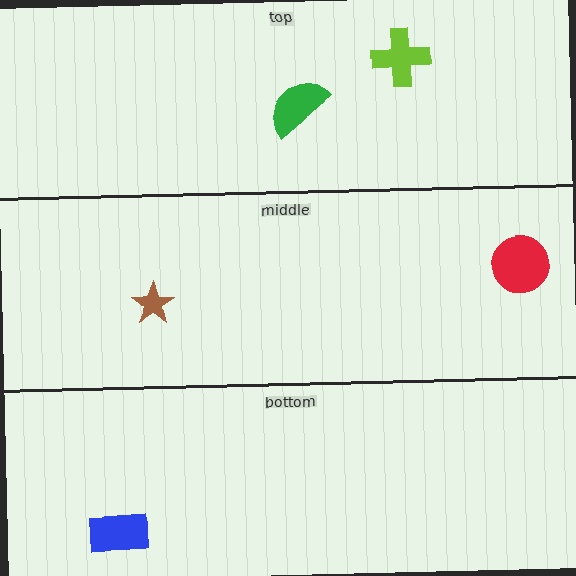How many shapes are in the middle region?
2.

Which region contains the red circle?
The middle region.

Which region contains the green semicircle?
The top region.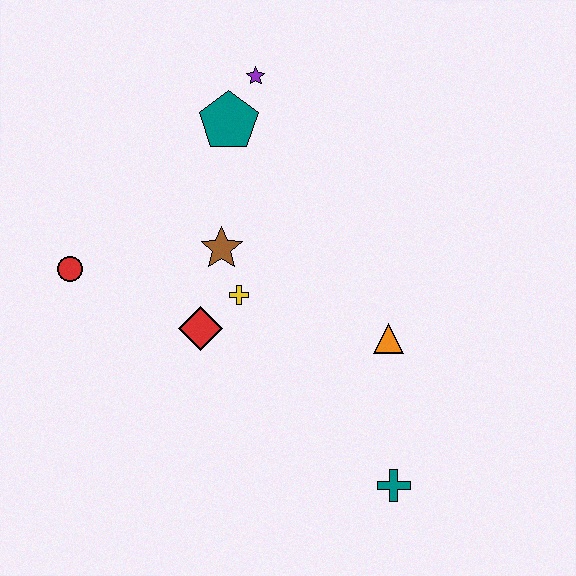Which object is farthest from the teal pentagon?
The teal cross is farthest from the teal pentagon.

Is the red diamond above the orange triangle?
Yes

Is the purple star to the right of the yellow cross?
Yes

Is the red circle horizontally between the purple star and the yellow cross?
No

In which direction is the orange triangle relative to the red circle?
The orange triangle is to the right of the red circle.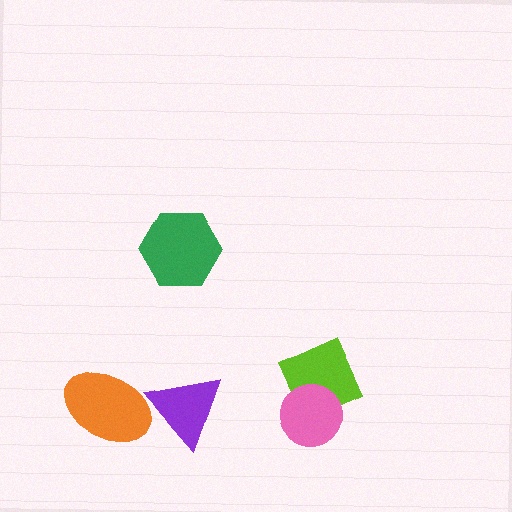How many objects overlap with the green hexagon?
0 objects overlap with the green hexagon.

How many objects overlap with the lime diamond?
1 object overlaps with the lime diamond.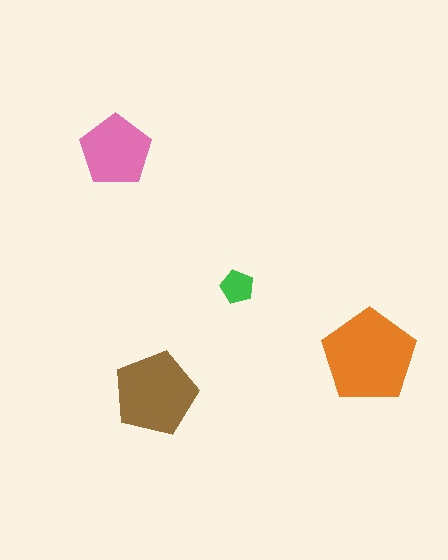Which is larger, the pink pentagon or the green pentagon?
The pink one.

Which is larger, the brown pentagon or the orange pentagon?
The orange one.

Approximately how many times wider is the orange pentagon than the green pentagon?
About 3 times wider.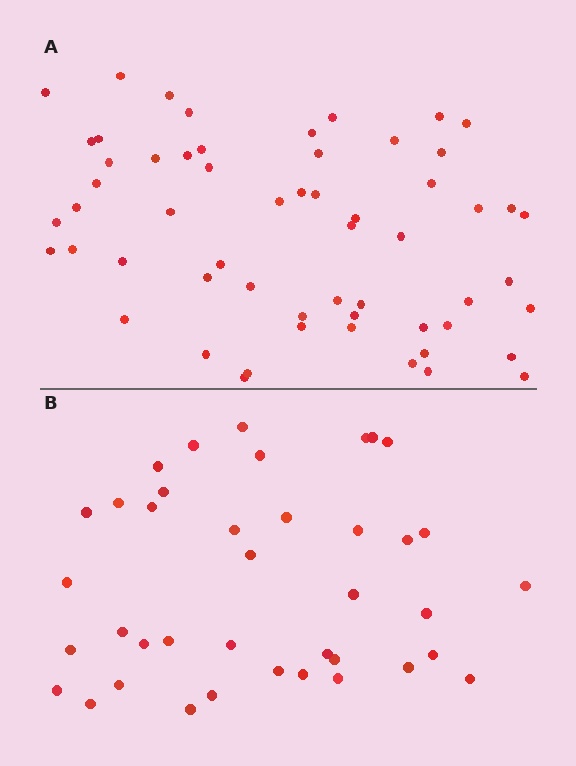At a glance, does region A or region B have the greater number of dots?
Region A (the top region) has more dots.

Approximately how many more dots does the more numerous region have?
Region A has approximately 20 more dots than region B.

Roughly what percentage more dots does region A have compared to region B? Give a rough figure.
About 50% more.